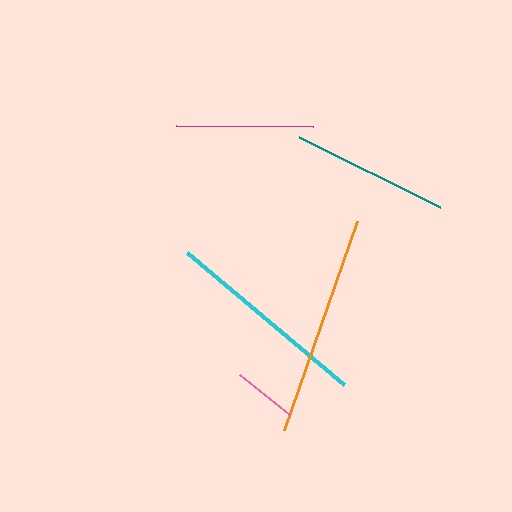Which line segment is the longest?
The orange line is the longest at approximately 221 pixels.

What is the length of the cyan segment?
The cyan segment is approximately 205 pixels long.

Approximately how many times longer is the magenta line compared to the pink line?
The magenta line is approximately 2.1 times the length of the pink line.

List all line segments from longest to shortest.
From longest to shortest: orange, cyan, teal, magenta, pink.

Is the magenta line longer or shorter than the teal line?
The teal line is longer than the magenta line.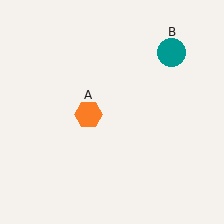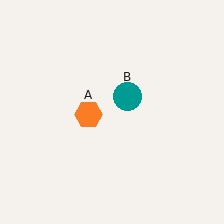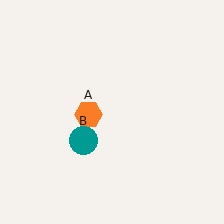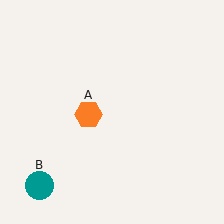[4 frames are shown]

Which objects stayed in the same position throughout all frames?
Orange hexagon (object A) remained stationary.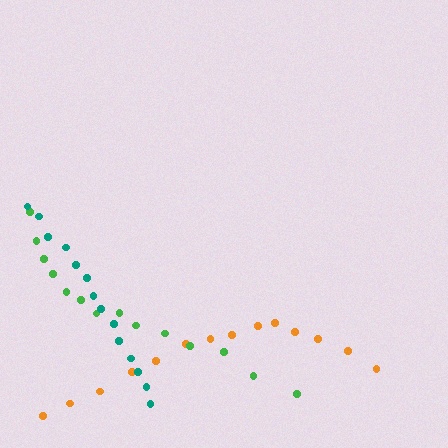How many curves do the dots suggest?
There are 3 distinct paths.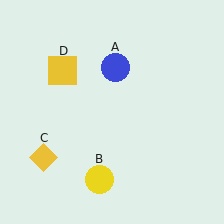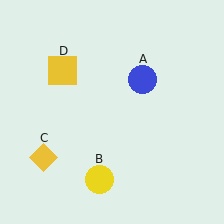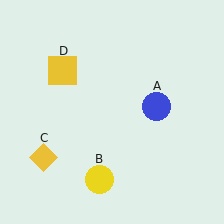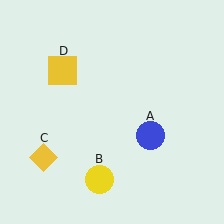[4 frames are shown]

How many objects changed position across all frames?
1 object changed position: blue circle (object A).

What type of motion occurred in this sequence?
The blue circle (object A) rotated clockwise around the center of the scene.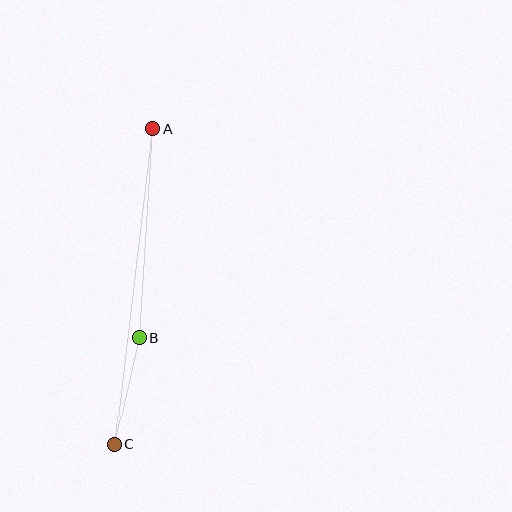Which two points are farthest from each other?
Points A and C are farthest from each other.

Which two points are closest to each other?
Points B and C are closest to each other.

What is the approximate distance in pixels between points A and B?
The distance between A and B is approximately 209 pixels.